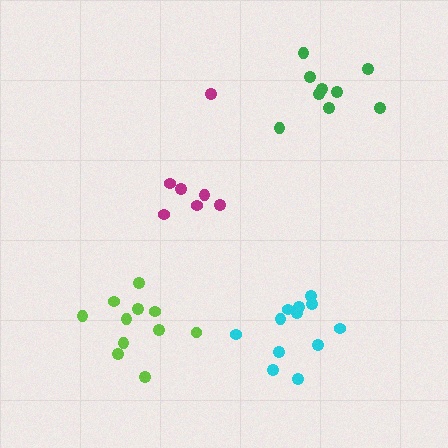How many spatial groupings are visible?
There are 4 spatial groupings.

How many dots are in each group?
Group 1: 9 dots, Group 2: 7 dots, Group 3: 11 dots, Group 4: 12 dots (39 total).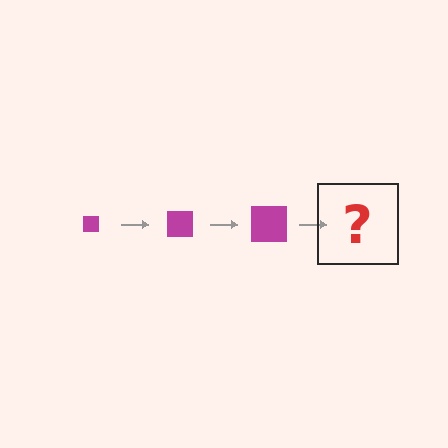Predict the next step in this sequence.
The next step is a magenta square, larger than the previous one.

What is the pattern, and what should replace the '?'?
The pattern is that the square gets progressively larger each step. The '?' should be a magenta square, larger than the previous one.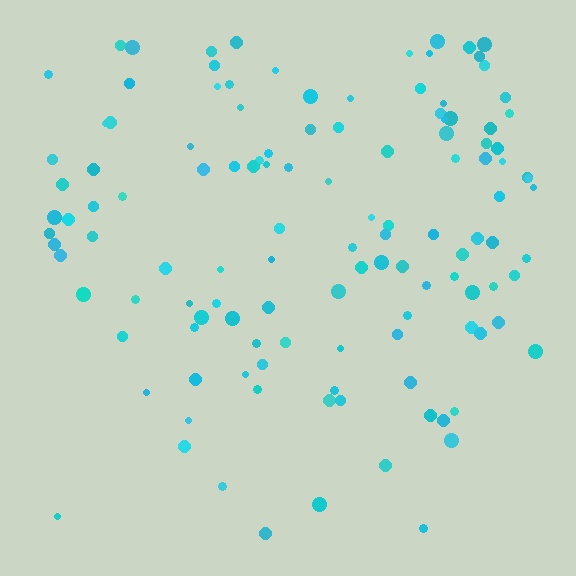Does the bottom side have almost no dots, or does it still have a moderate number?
Still a moderate number, just noticeably fewer than the top.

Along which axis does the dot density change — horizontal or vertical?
Vertical.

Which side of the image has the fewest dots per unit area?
The bottom.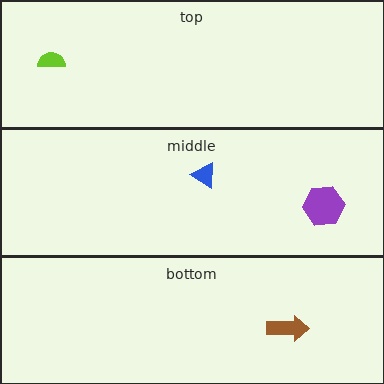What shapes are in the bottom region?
The brown arrow.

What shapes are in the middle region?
The blue triangle, the purple hexagon.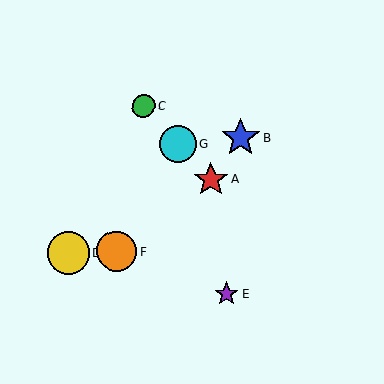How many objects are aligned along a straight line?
3 objects (A, C, G) are aligned along a straight line.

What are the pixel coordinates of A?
Object A is at (211, 179).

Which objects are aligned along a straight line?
Objects A, C, G are aligned along a straight line.